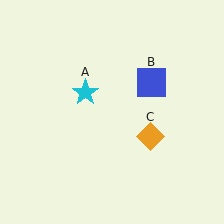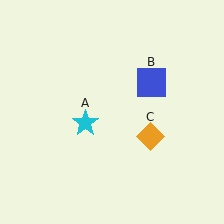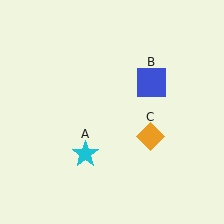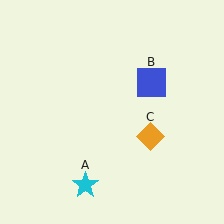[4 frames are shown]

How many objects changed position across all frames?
1 object changed position: cyan star (object A).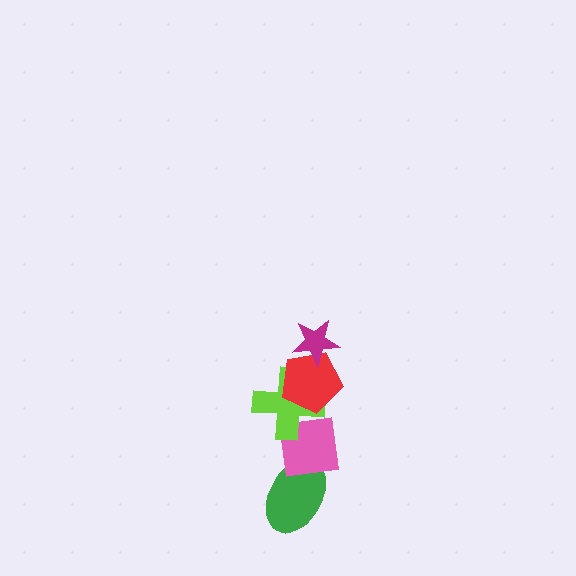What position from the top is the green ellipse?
The green ellipse is 5th from the top.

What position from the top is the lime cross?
The lime cross is 3rd from the top.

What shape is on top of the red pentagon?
The magenta star is on top of the red pentagon.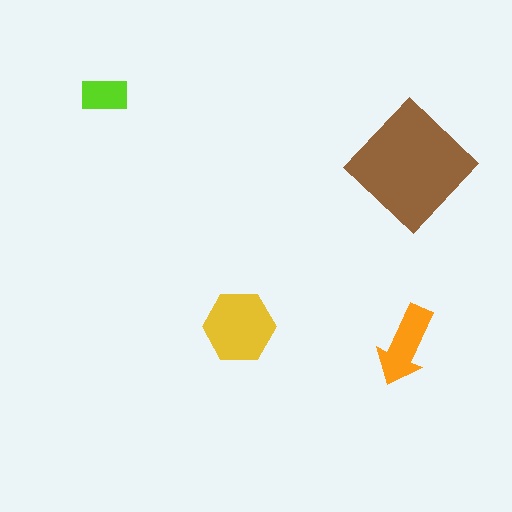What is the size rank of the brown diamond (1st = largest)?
1st.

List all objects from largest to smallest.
The brown diamond, the yellow hexagon, the orange arrow, the lime rectangle.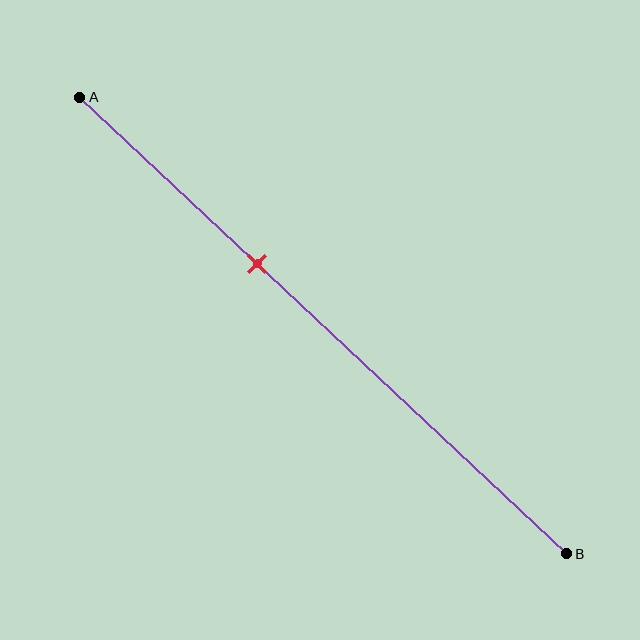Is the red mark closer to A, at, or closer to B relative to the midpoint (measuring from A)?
The red mark is closer to point A than the midpoint of segment AB.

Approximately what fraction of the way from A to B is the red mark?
The red mark is approximately 35% of the way from A to B.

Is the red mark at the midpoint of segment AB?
No, the mark is at about 35% from A, not at the 50% midpoint.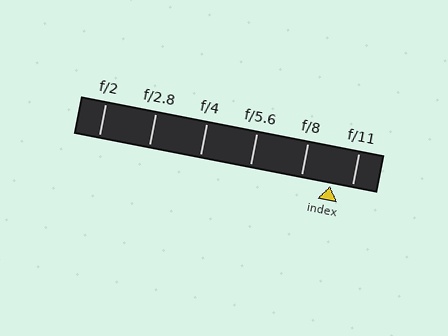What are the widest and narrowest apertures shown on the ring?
The widest aperture shown is f/2 and the narrowest is f/11.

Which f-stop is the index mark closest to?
The index mark is closest to f/11.